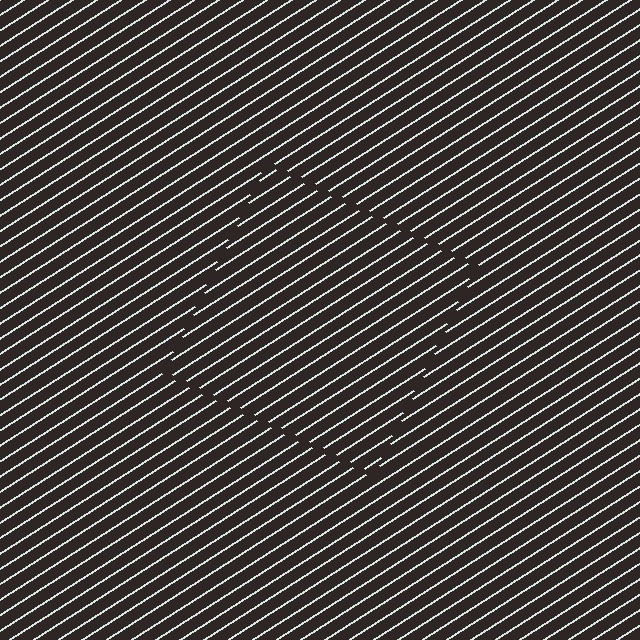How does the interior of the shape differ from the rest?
The interior of the shape contains the same grating, shifted by half a period — the contour is defined by the phase discontinuity where line-ends from the inner and outer gratings abut.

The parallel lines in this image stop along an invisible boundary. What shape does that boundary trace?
An illusory square. The interior of the shape contains the same grating, shifted by half a period — the contour is defined by the phase discontinuity where line-ends from the inner and outer gratings abut.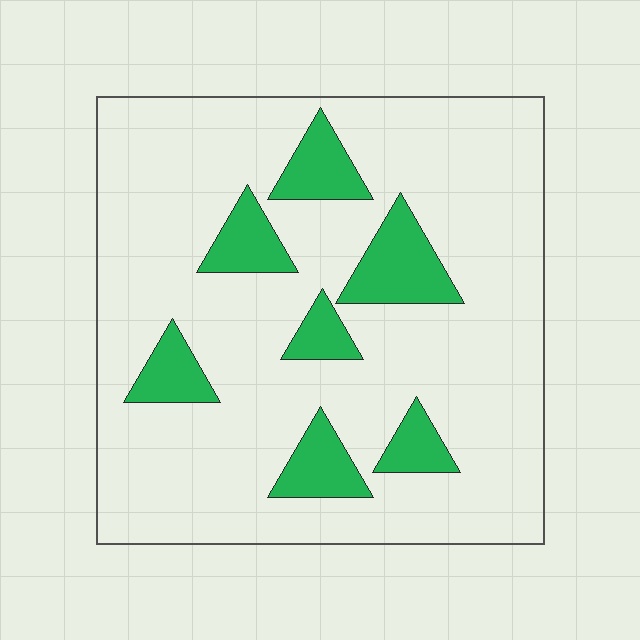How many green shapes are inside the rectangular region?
7.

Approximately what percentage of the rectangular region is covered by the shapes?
Approximately 15%.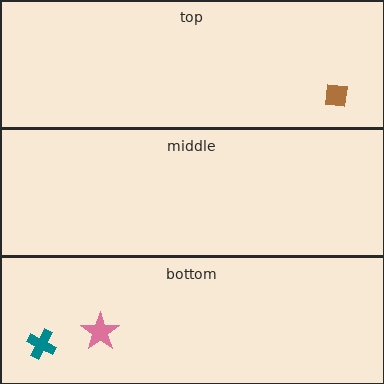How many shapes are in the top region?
1.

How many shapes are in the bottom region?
2.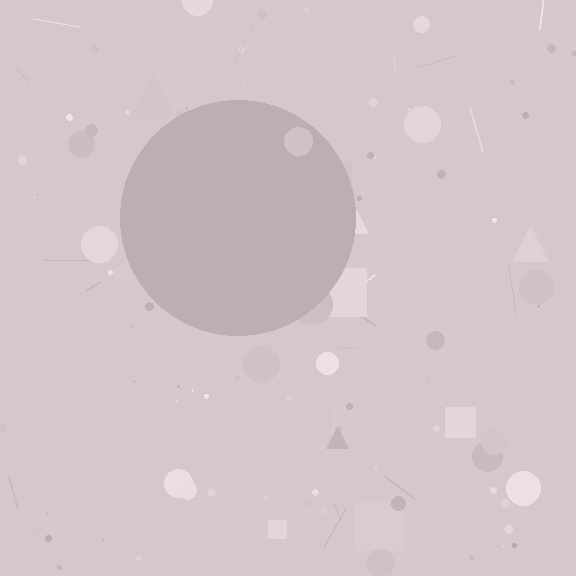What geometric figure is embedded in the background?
A circle is embedded in the background.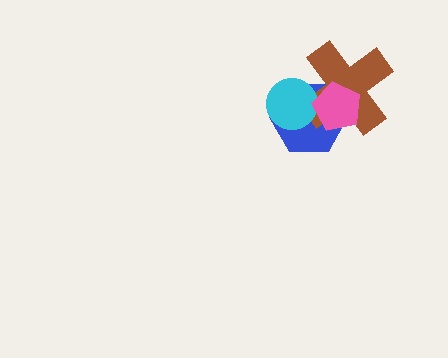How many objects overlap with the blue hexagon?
3 objects overlap with the blue hexagon.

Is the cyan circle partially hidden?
Yes, it is partially covered by another shape.